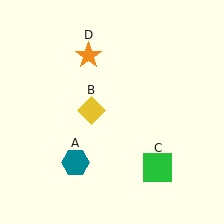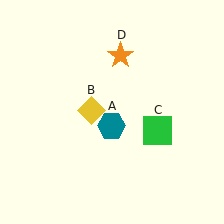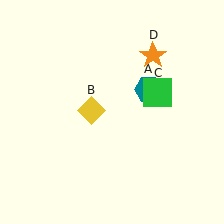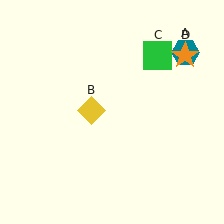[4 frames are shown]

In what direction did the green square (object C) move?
The green square (object C) moved up.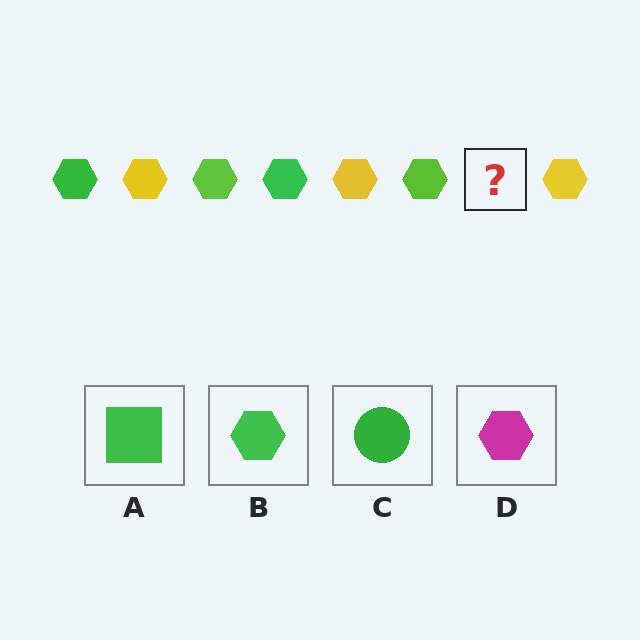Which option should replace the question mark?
Option B.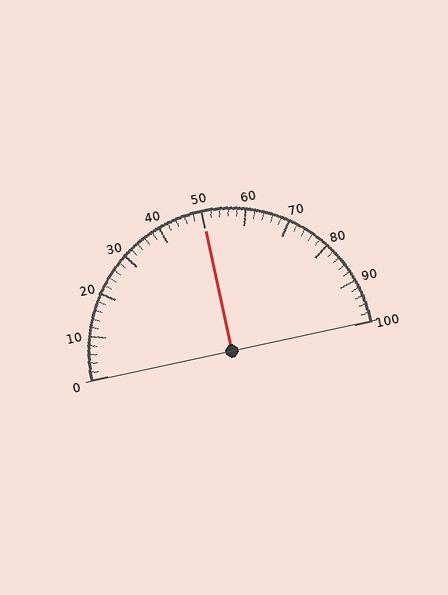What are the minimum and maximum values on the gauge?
The gauge ranges from 0 to 100.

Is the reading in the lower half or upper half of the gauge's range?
The reading is in the upper half of the range (0 to 100).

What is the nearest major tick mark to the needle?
The nearest major tick mark is 50.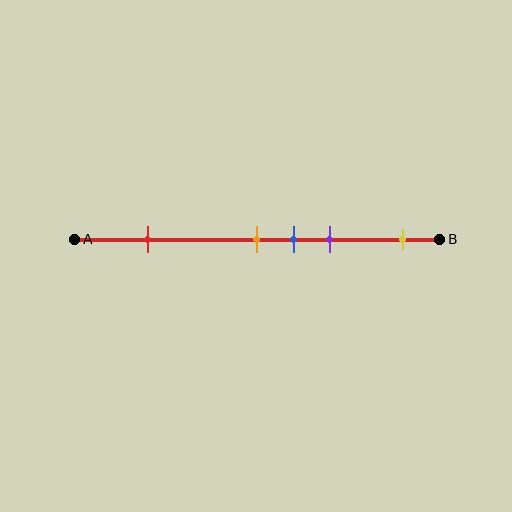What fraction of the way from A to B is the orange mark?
The orange mark is approximately 50% (0.5) of the way from A to B.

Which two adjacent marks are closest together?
The orange and blue marks are the closest adjacent pair.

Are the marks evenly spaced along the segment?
No, the marks are not evenly spaced.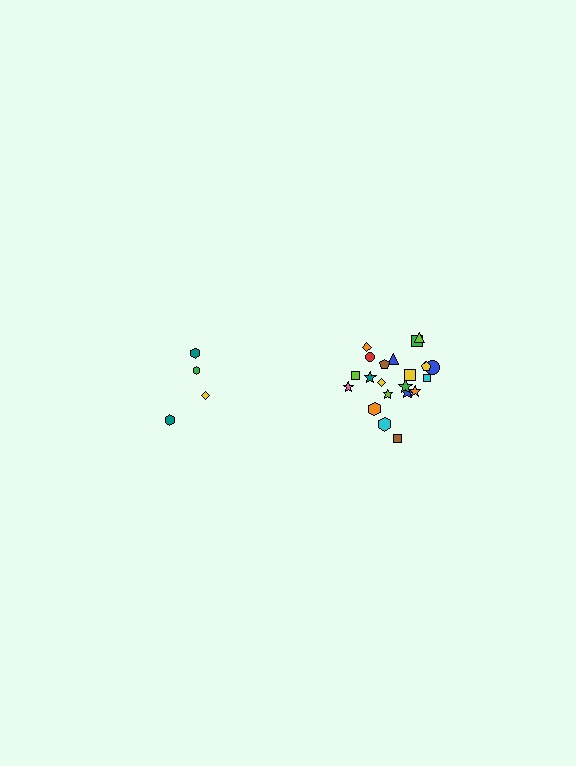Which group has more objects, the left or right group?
The right group.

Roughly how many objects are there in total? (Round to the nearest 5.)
Roughly 25 objects in total.